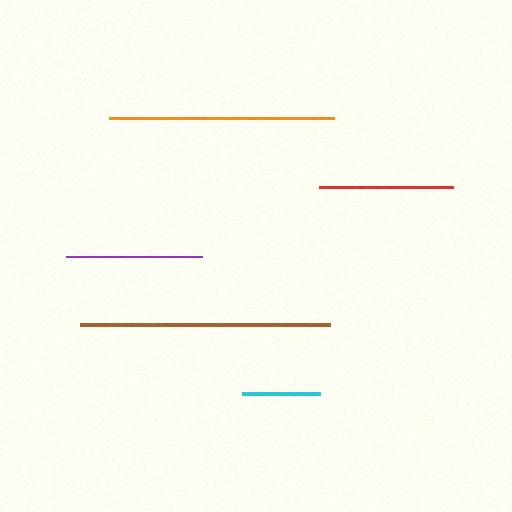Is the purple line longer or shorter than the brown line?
The brown line is longer than the purple line.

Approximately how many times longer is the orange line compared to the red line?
The orange line is approximately 1.7 times the length of the red line.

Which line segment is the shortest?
The cyan line is the shortest at approximately 78 pixels.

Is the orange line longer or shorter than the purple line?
The orange line is longer than the purple line.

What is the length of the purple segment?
The purple segment is approximately 136 pixels long.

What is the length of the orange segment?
The orange segment is approximately 225 pixels long.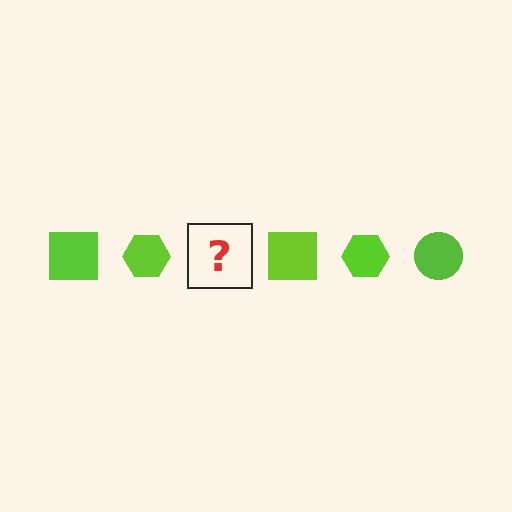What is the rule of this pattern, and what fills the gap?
The rule is that the pattern cycles through square, hexagon, circle shapes in lime. The gap should be filled with a lime circle.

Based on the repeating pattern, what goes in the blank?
The blank should be a lime circle.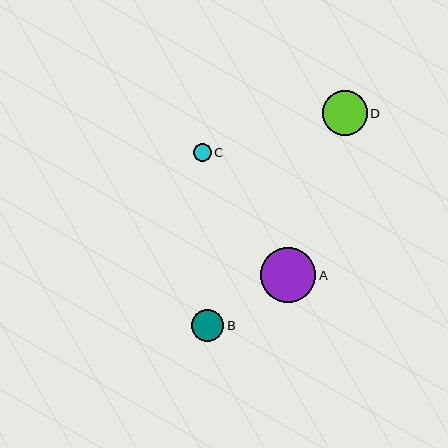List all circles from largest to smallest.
From largest to smallest: A, D, B, C.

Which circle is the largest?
Circle A is the largest with a size of approximately 56 pixels.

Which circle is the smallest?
Circle C is the smallest with a size of approximately 18 pixels.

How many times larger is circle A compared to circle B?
Circle A is approximately 1.7 times the size of circle B.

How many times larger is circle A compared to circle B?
Circle A is approximately 1.7 times the size of circle B.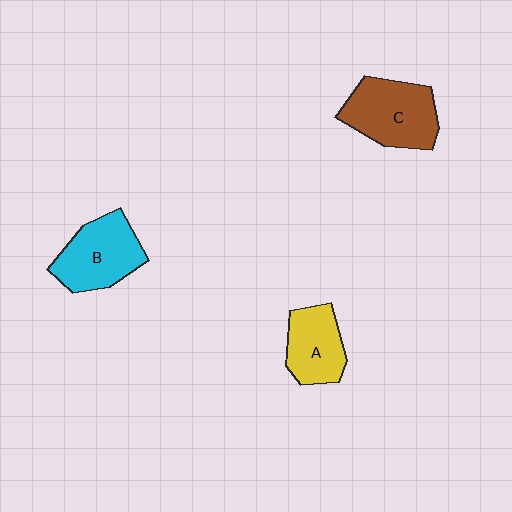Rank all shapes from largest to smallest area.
From largest to smallest: C (brown), B (cyan), A (yellow).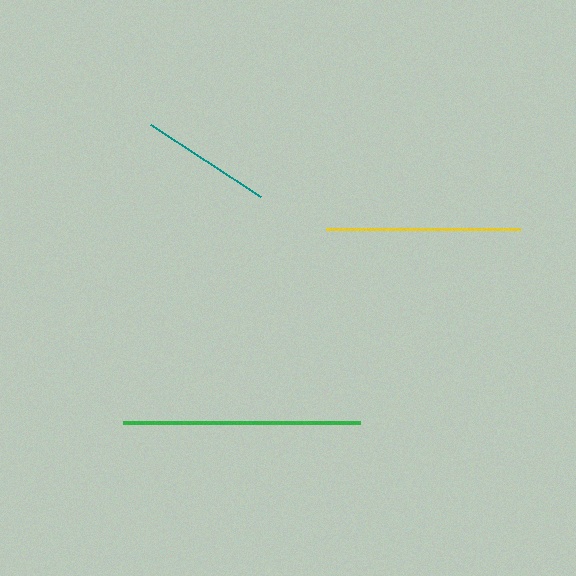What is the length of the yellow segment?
The yellow segment is approximately 195 pixels long.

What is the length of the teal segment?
The teal segment is approximately 132 pixels long.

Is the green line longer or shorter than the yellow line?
The green line is longer than the yellow line.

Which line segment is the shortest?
The teal line is the shortest at approximately 132 pixels.